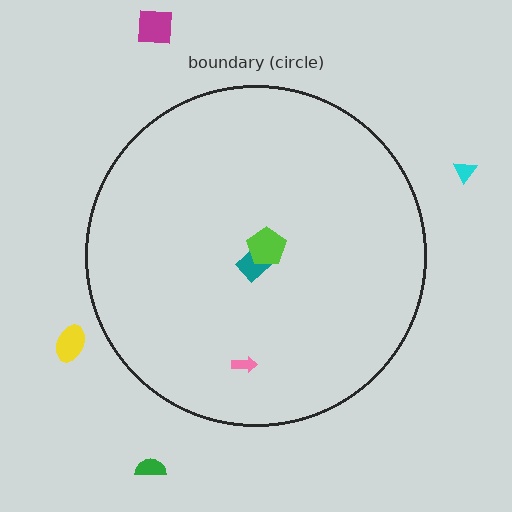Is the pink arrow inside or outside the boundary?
Inside.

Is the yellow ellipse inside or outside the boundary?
Outside.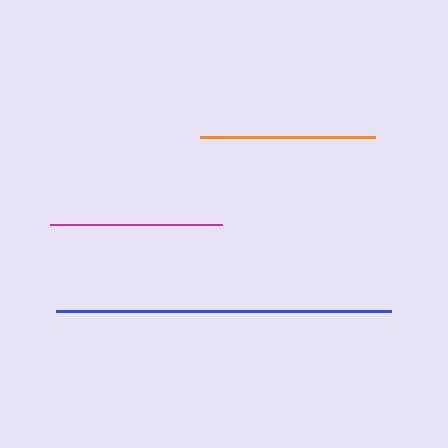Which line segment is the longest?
The blue line is the longest at approximately 335 pixels.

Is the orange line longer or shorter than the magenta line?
The orange line is longer than the magenta line.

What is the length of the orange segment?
The orange segment is approximately 175 pixels long.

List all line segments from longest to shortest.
From longest to shortest: blue, orange, magenta.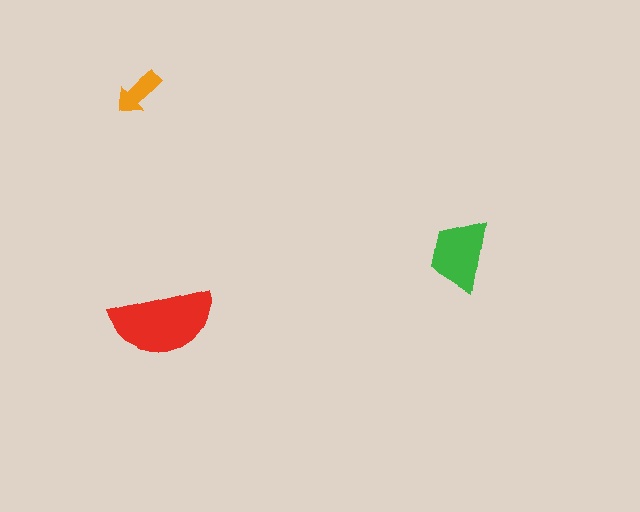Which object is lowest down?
The red semicircle is bottommost.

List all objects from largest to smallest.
The red semicircle, the green trapezoid, the orange arrow.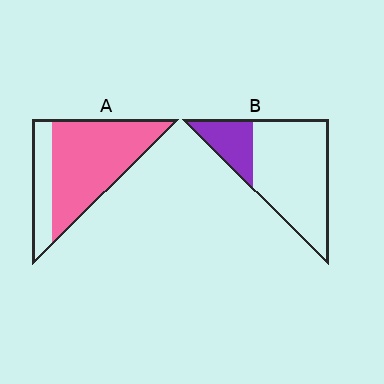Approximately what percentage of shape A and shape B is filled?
A is approximately 75% and B is approximately 25%.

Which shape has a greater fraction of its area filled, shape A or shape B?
Shape A.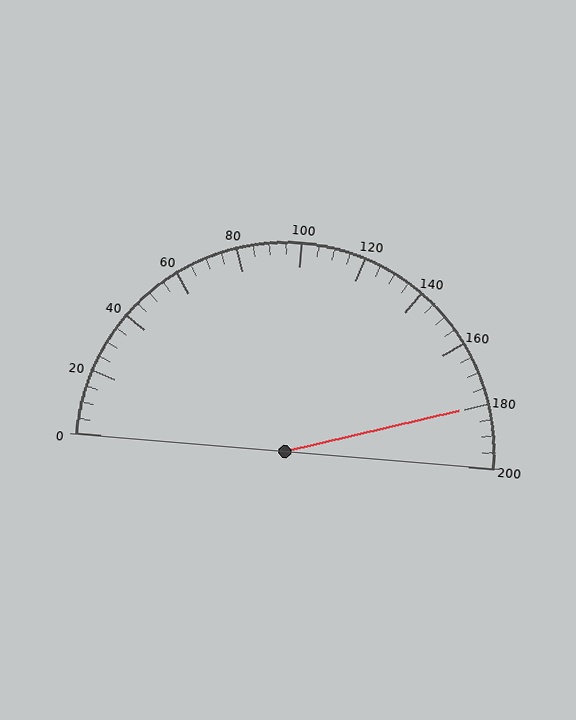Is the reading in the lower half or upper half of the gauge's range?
The reading is in the upper half of the range (0 to 200).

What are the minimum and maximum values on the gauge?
The gauge ranges from 0 to 200.